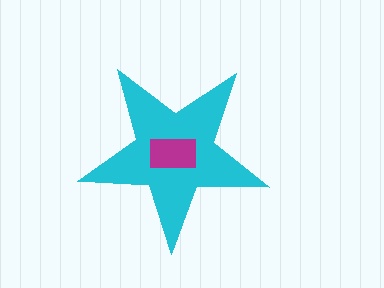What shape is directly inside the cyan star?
The magenta rectangle.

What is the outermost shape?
The cyan star.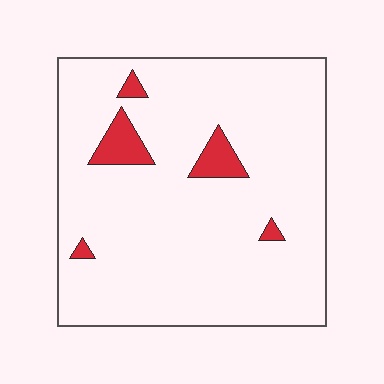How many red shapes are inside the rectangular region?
5.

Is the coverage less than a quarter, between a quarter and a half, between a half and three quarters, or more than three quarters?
Less than a quarter.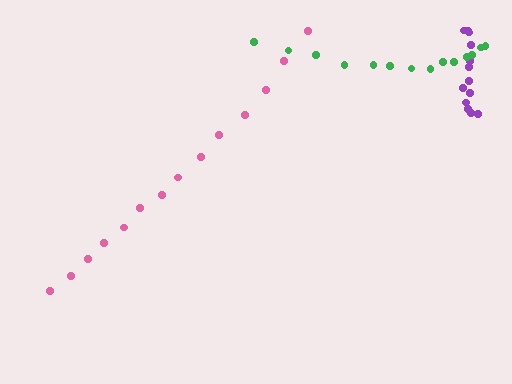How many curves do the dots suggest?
There are 3 distinct paths.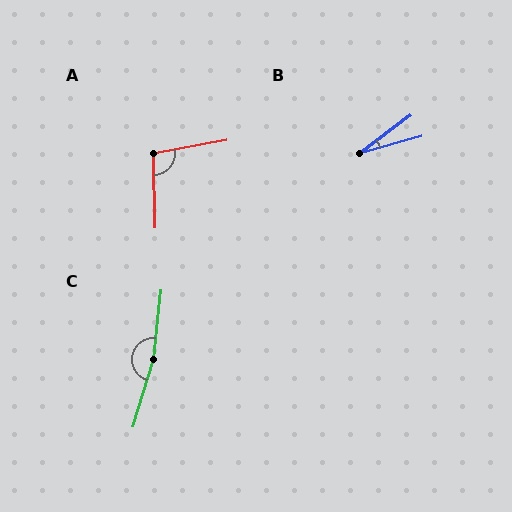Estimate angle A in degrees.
Approximately 99 degrees.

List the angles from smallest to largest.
B (21°), A (99°), C (169°).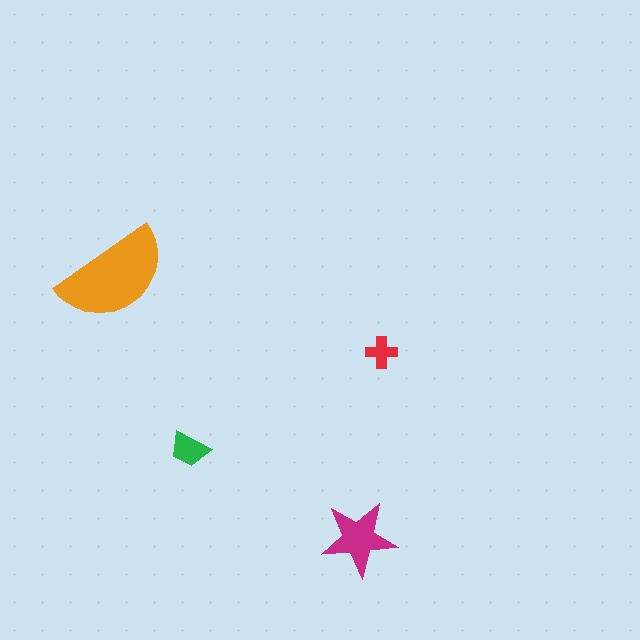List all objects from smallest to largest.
The red cross, the green trapezoid, the magenta star, the orange semicircle.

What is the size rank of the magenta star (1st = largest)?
2nd.